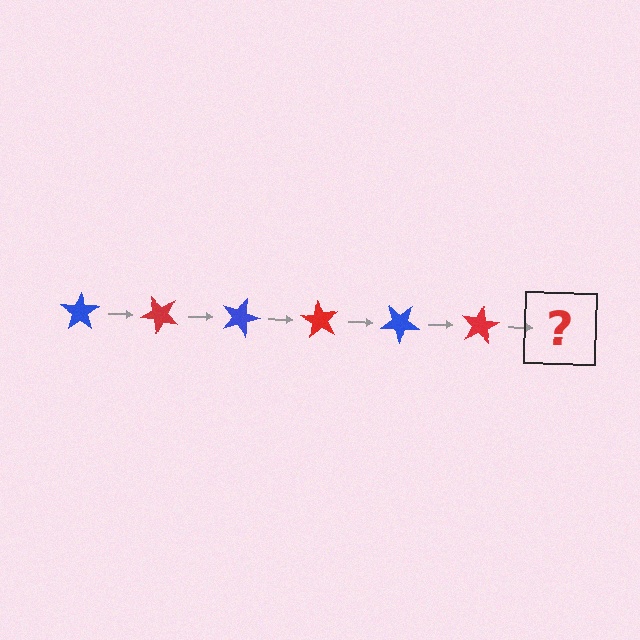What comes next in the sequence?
The next element should be a blue star, rotated 270 degrees from the start.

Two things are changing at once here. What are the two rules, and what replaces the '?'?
The two rules are that it rotates 45 degrees each step and the color cycles through blue and red. The '?' should be a blue star, rotated 270 degrees from the start.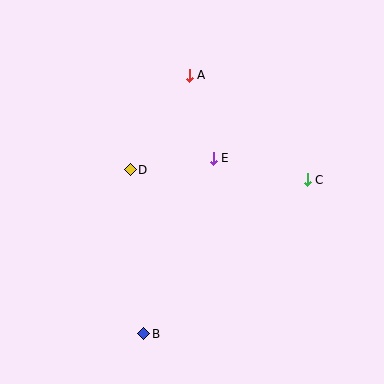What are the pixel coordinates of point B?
Point B is at (144, 334).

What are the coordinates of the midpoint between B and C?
The midpoint between B and C is at (225, 257).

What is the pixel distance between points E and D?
The distance between E and D is 84 pixels.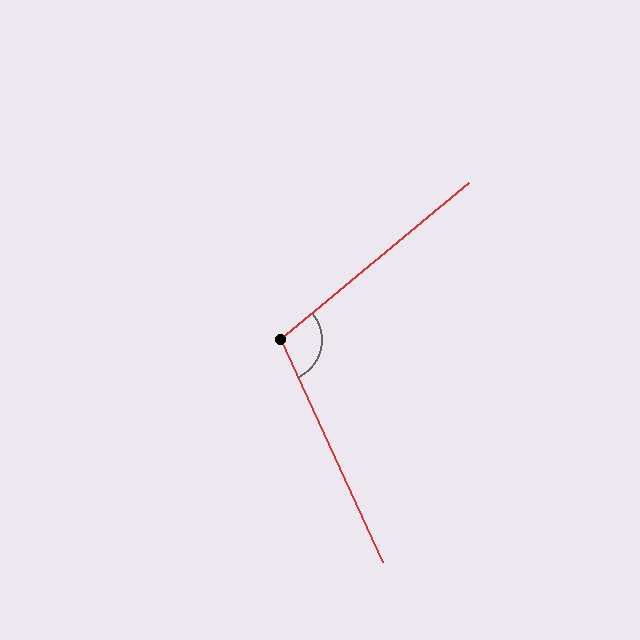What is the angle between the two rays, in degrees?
Approximately 105 degrees.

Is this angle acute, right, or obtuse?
It is obtuse.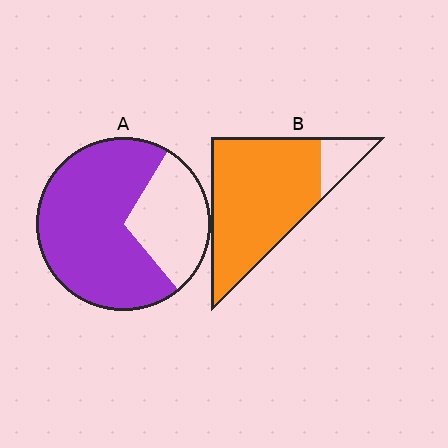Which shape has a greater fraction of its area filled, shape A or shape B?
Shape B.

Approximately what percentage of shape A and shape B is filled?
A is approximately 70% and B is approximately 85%.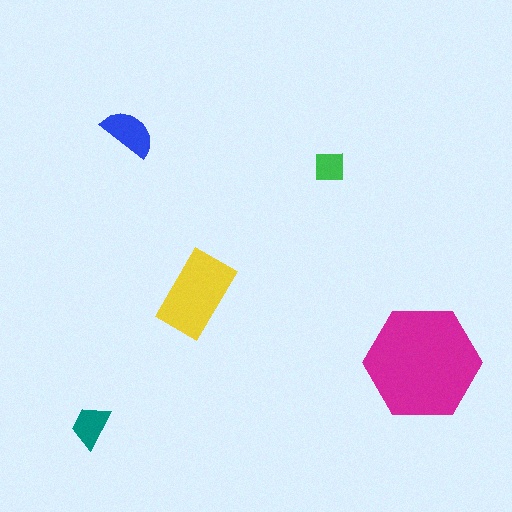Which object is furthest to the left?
The teal trapezoid is leftmost.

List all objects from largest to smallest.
The magenta hexagon, the yellow rectangle, the blue semicircle, the teal trapezoid, the green square.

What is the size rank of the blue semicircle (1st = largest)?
3rd.